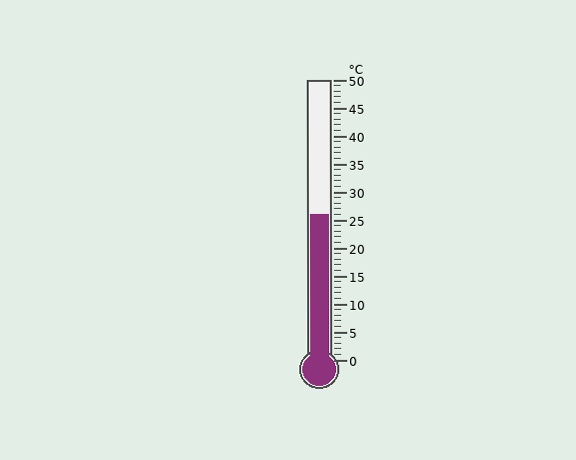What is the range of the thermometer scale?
The thermometer scale ranges from 0°C to 50°C.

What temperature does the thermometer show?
The thermometer shows approximately 26°C.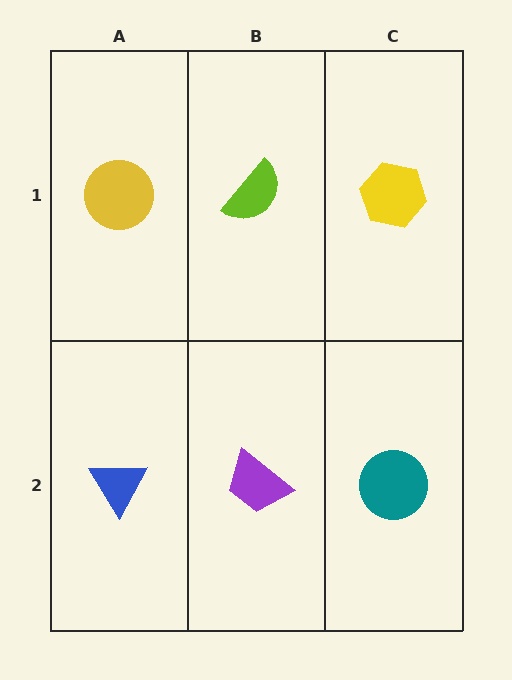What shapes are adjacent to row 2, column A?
A yellow circle (row 1, column A), a purple trapezoid (row 2, column B).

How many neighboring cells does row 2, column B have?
3.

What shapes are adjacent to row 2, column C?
A yellow hexagon (row 1, column C), a purple trapezoid (row 2, column B).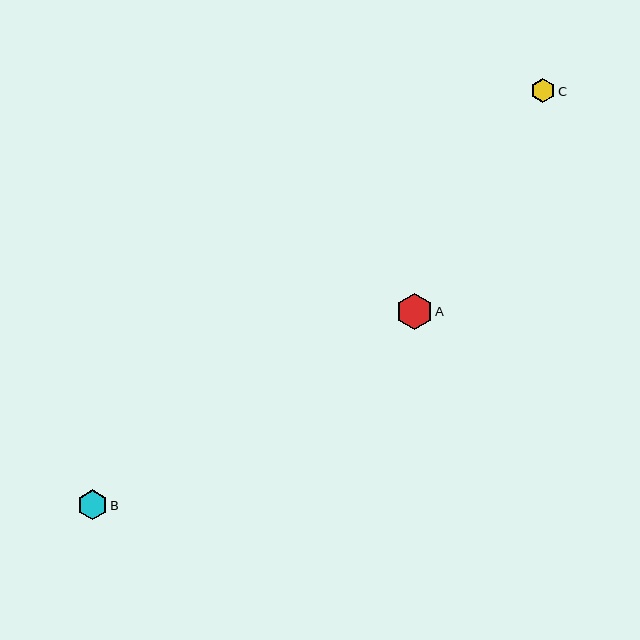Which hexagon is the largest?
Hexagon A is the largest with a size of approximately 36 pixels.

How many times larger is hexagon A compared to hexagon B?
Hexagon A is approximately 1.2 times the size of hexagon B.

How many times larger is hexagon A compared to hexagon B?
Hexagon A is approximately 1.2 times the size of hexagon B.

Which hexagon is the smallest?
Hexagon C is the smallest with a size of approximately 24 pixels.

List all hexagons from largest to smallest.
From largest to smallest: A, B, C.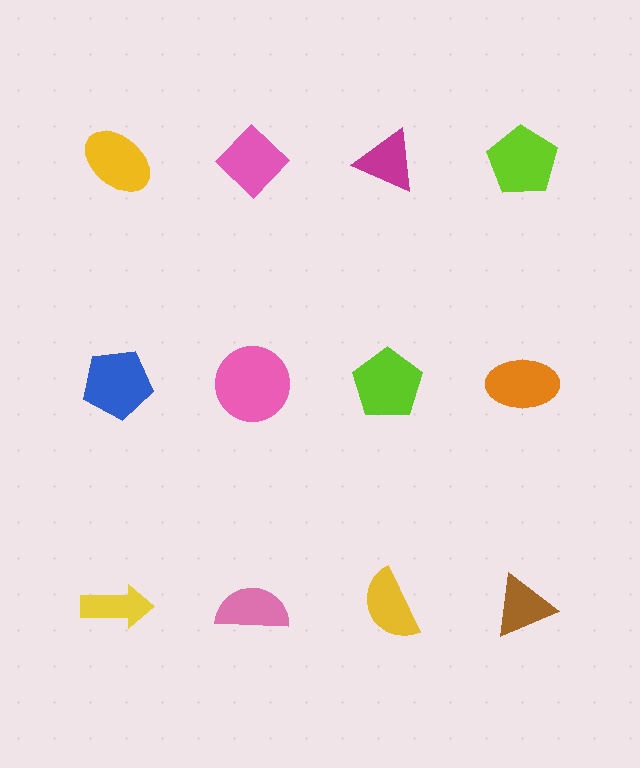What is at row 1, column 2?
A pink diamond.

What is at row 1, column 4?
A lime pentagon.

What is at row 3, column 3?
A yellow semicircle.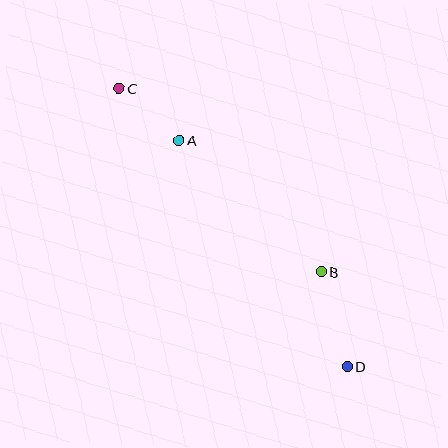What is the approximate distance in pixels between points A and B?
The distance between A and B is approximately 194 pixels.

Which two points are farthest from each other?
Points C and D are farthest from each other.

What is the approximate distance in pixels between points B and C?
The distance between B and C is approximately 273 pixels.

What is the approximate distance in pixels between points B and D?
The distance between B and D is approximately 98 pixels.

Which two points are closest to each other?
Points A and C are closest to each other.